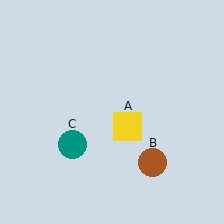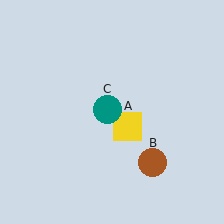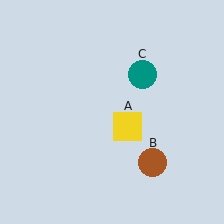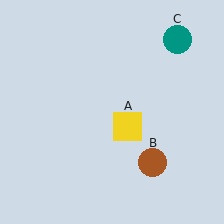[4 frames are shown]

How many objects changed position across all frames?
1 object changed position: teal circle (object C).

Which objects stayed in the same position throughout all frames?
Yellow square (object A) and brown circle (object B) remained stationary.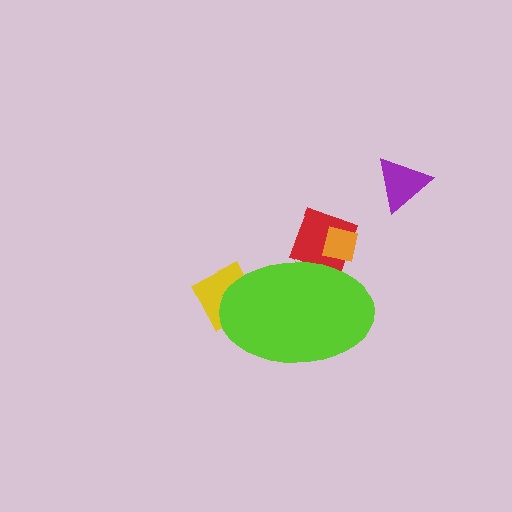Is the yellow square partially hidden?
Yes, the yellow square is partially hidden behind the lime ellipse.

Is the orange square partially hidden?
Yes, the orange square is partially hidden behind the lime ellipse.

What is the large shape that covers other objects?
A lime ellipse.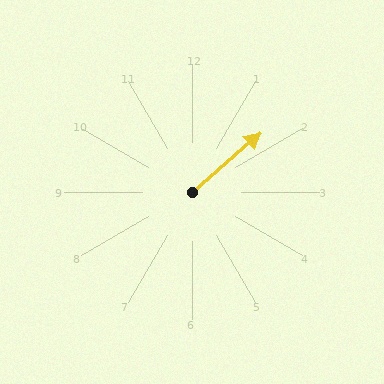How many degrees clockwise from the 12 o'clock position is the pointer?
Approximately 49 degrees.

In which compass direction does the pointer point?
Northeast.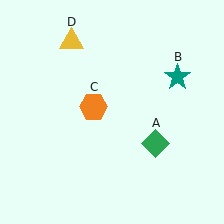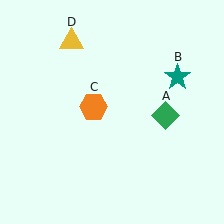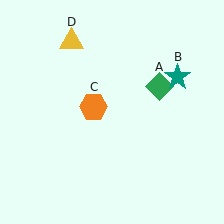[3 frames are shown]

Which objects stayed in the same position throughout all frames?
Teal star (object B) and orange hexagon (object C) and yellow triangle (object D) remained stationary.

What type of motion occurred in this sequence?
The green diamond (object A) rotated counterclockwise around the center of the scene.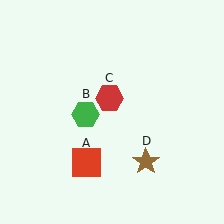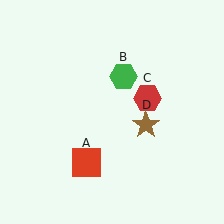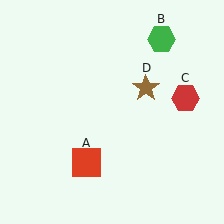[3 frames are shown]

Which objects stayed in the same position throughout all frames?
Red square (object A) remained stationary.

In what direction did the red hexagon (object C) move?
The red hexagon (object C) moved right.